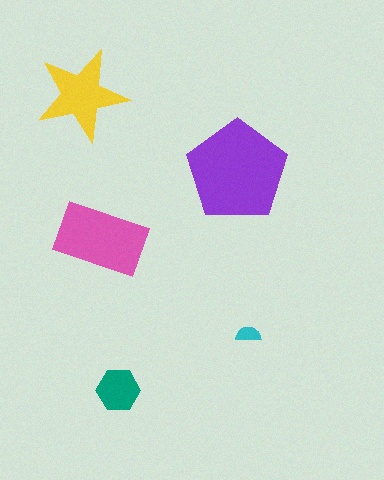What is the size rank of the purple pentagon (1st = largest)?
1st.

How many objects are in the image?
There are 5 objects in the image.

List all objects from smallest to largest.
The cyan semicircle, the teal hexagon, the yellow star, the pink rectangle, the purple pentagon.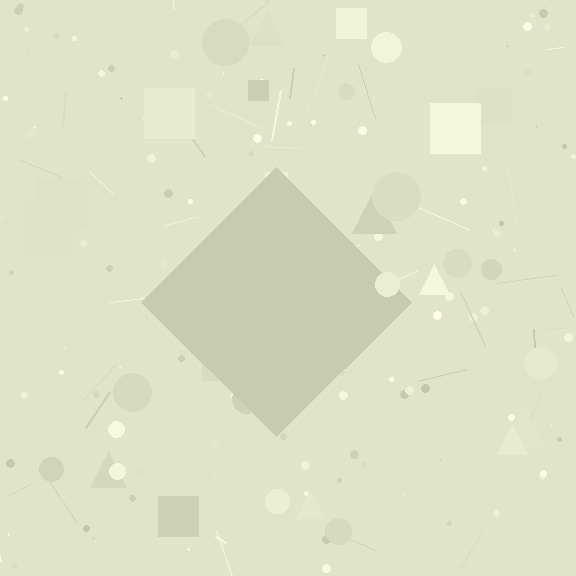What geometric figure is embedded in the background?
A diamond is embedded in the background.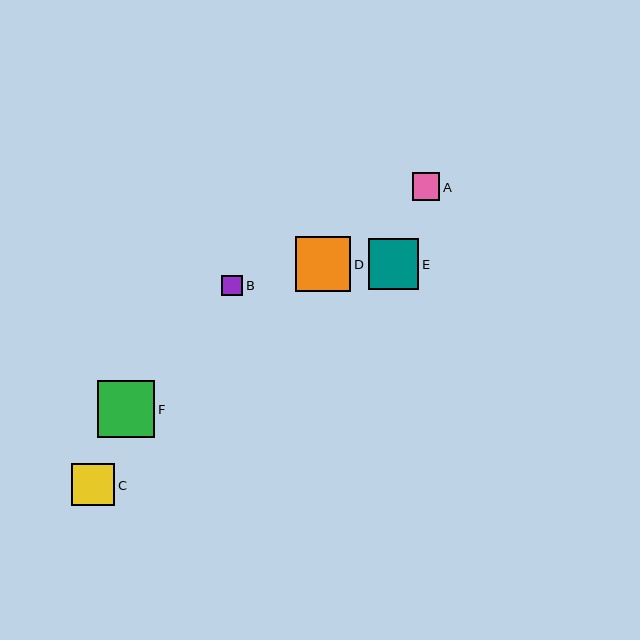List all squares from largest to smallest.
From largest to smallest: F, D, E, C, A, B.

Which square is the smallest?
Square B is the smallest with a size of approximately 21 pixels.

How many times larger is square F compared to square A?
Square F is approximately 2.1 times the size of square A.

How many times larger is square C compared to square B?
Square C is approximately 2.1 times the size of square B.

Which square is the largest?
Square F is the largest with a size of approximately 57 pixels.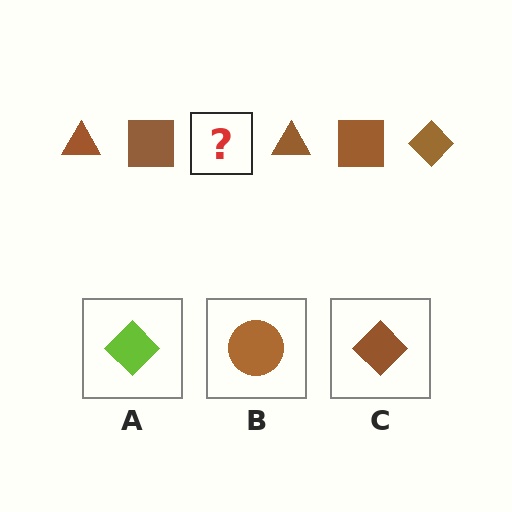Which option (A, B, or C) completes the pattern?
C.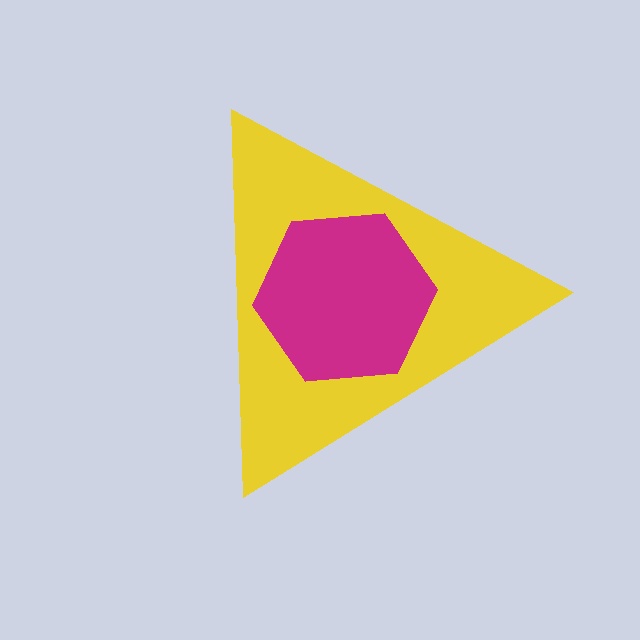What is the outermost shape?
The yellow triangle.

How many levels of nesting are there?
2.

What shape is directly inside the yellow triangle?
The magenta hexagon.